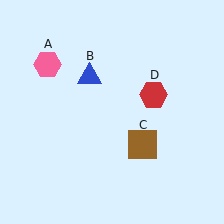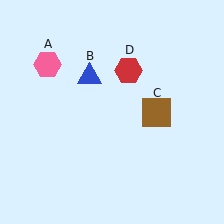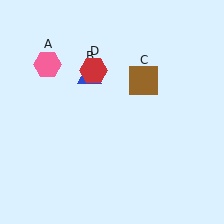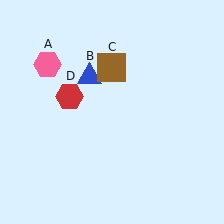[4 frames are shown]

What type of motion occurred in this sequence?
The brown square (object C), red hexagon (object D) rotated counterclockwise around the center of the scene.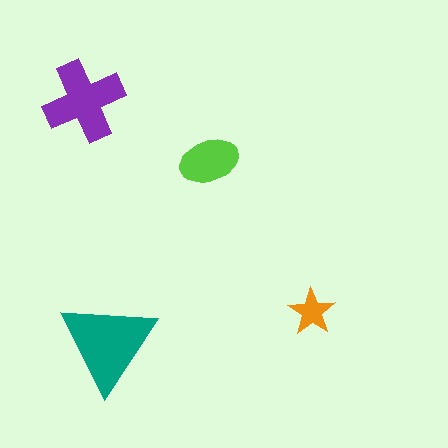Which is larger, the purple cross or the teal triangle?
The teal triangle.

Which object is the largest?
The teal triangle.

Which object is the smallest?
The orange star.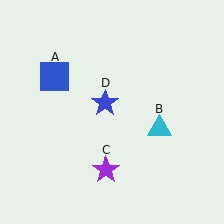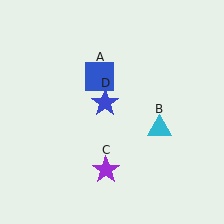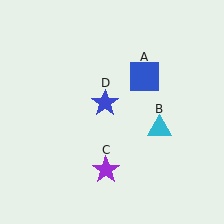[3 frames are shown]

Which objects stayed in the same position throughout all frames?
Cyan triangle (object B) and purple star (object C) and blue star (object D) remained stationary.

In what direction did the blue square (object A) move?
The blue square (object A) moved right.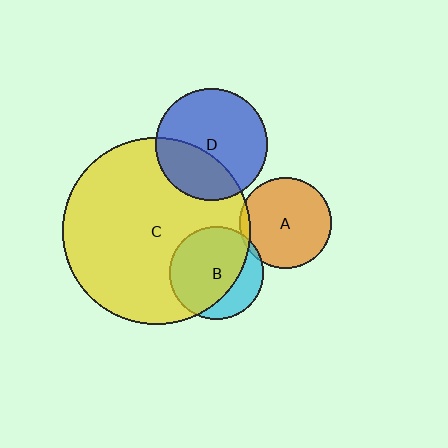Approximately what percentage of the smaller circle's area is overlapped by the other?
Approximately 5%.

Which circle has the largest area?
Circle C (yellow).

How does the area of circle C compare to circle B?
Approximately 4.1 times.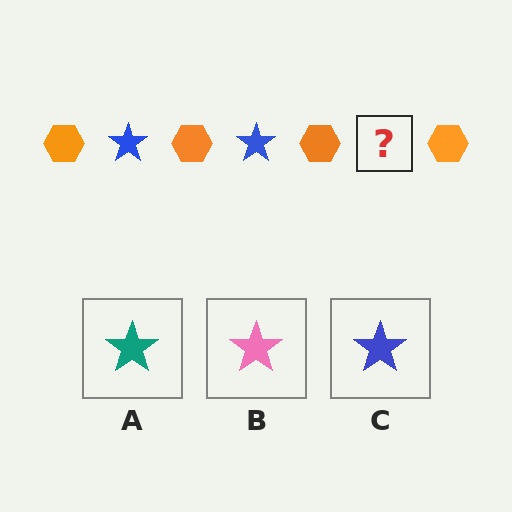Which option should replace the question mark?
Option C.